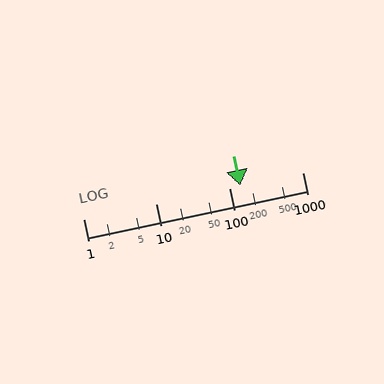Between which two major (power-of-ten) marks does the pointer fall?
The pointer is between 100 and 1000.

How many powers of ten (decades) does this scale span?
The scale spans 3 decades, from 1 to 1000.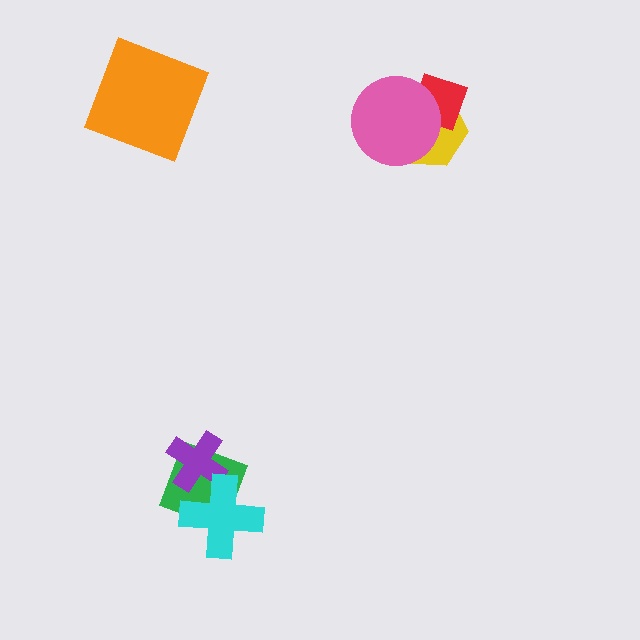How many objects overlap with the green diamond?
2 objects overlap with the green diamond.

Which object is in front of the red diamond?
The pink circle is in front of the red diamond.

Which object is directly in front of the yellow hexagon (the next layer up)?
The red diamond is directly in front of the yellow hexagon.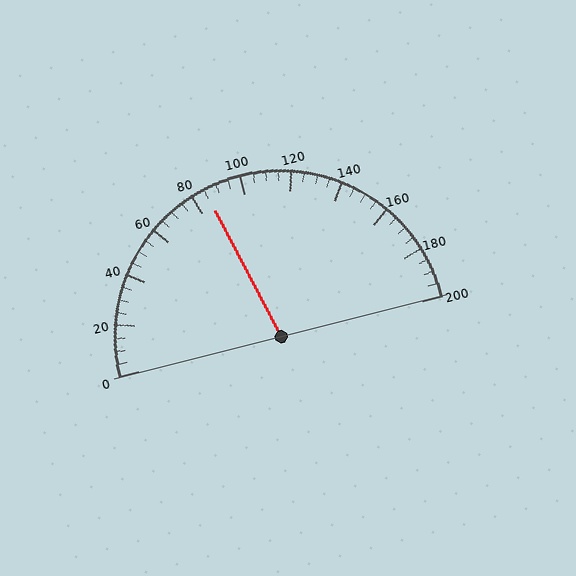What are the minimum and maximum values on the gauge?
The gauge ranges from 0 to 200.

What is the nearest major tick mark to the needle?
The nearest major tick mark is 80.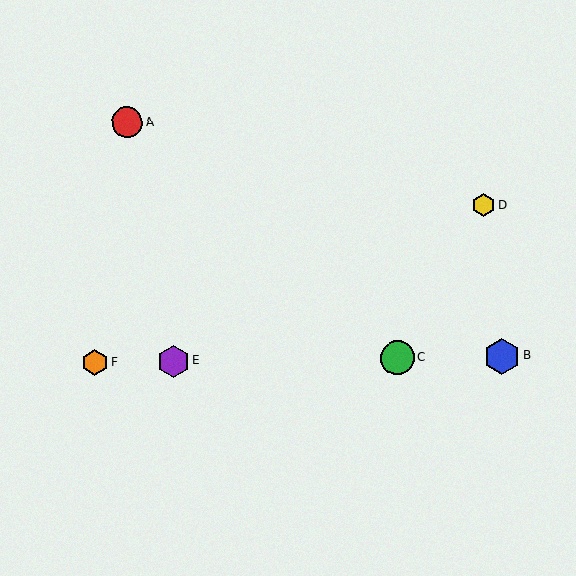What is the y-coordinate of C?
Object C is at y≈358.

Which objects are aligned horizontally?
Objects B, C, E, F are aligned horizontally.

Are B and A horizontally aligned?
No, B is at y≈356 and A is at y≈123.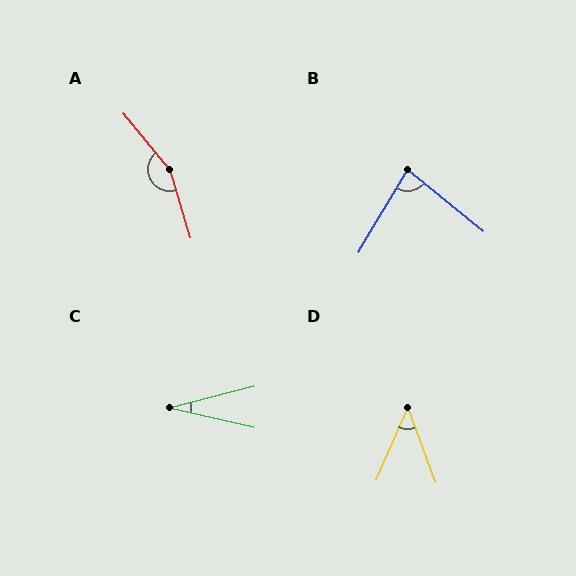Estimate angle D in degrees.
Approximately 44 degrees.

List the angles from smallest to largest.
C (28°), D (44°), B (82°), A (157°).